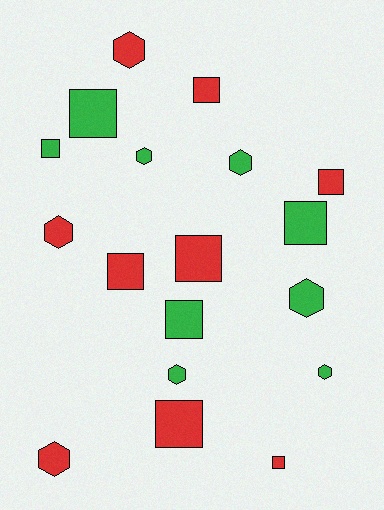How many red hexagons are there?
There are 3 red hexagons.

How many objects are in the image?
There are 18 objects.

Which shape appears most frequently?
Square, with 10 objects.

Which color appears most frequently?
Green, with 9 objects.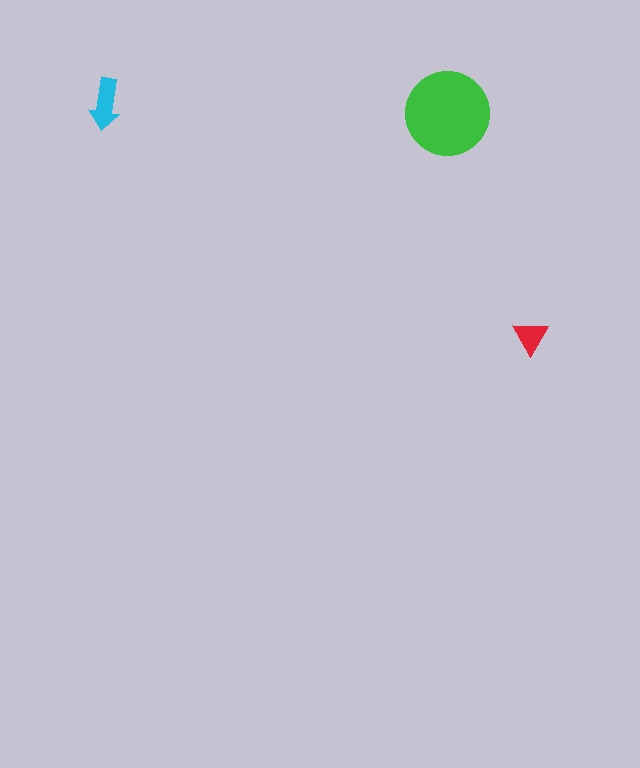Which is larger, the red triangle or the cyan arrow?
The cyan arrow.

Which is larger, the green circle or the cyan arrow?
The green circle.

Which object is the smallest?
The red triangle.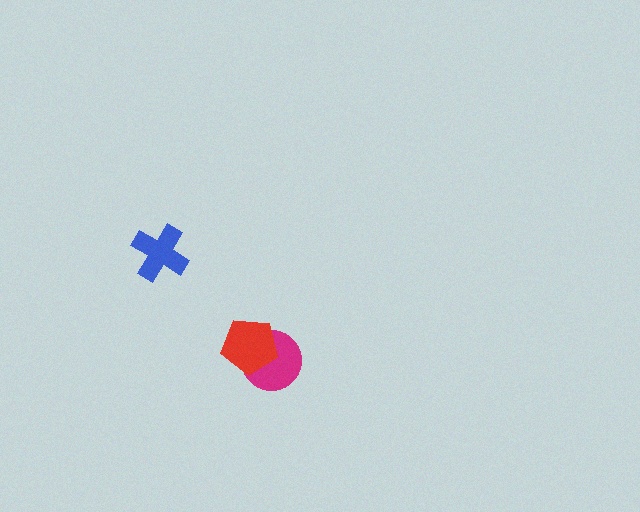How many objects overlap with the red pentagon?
1 object overlaps with the red pentagon.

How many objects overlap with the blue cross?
0 objects overlap with the blue cross.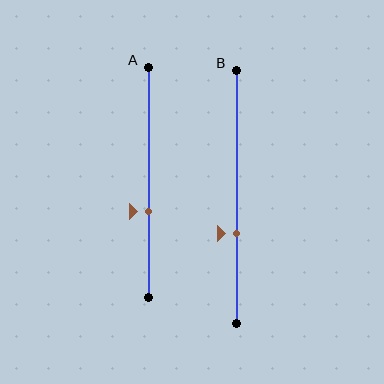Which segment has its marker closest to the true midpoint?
Segment A has its marker closest to the true midpoint.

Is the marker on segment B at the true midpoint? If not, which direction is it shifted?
No, the marker on segment B is shifted downward by about 15% of the segment length.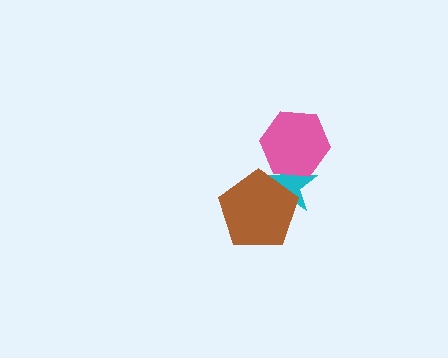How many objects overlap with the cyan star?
2 objects overlap with the cyan star.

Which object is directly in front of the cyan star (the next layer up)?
The brown pentagon is directly in front of the cyan star.